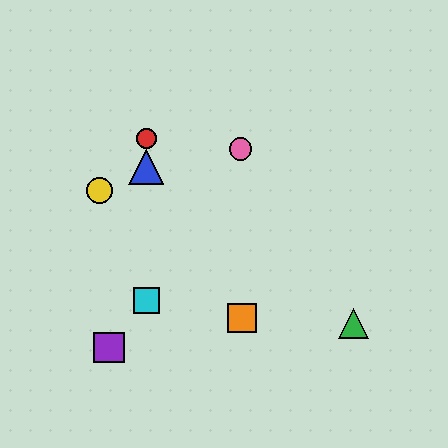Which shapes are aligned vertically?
The red circle, the blue triangle, the cyan square are aligned vertically.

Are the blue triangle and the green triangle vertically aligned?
No, the blue triangle is at x≈146 and the green triangle is at x≈353.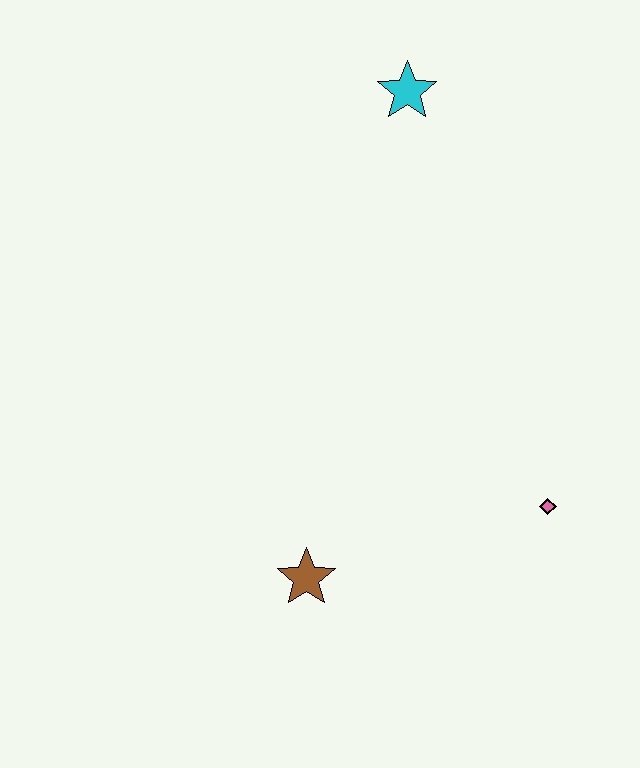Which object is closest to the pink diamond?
The brown star is closest to the pink diamond.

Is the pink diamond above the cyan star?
No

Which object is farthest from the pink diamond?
The cyan star is farthest from the pink diamond.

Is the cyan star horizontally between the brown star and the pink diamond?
Yes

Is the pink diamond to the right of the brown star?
Yes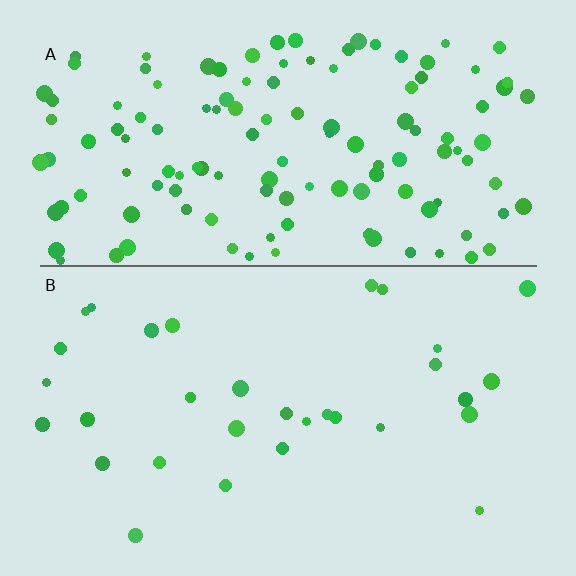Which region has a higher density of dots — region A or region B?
A (the top).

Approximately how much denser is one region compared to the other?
Approximately 4.1× — region A over region B.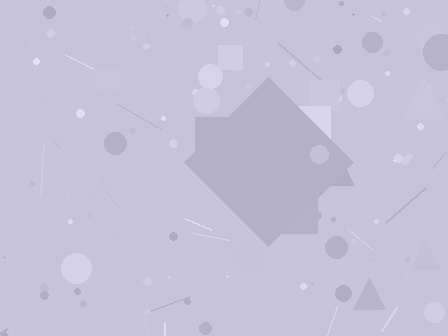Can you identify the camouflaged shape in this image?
The camouflaged shape is a diamond.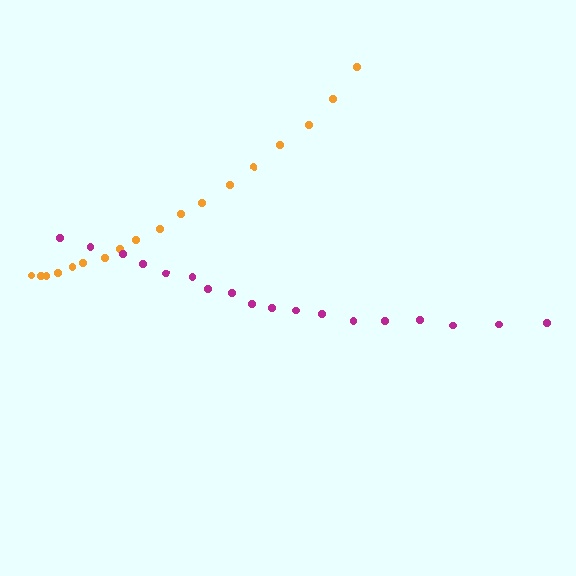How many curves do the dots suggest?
There are 2 distinct paths.